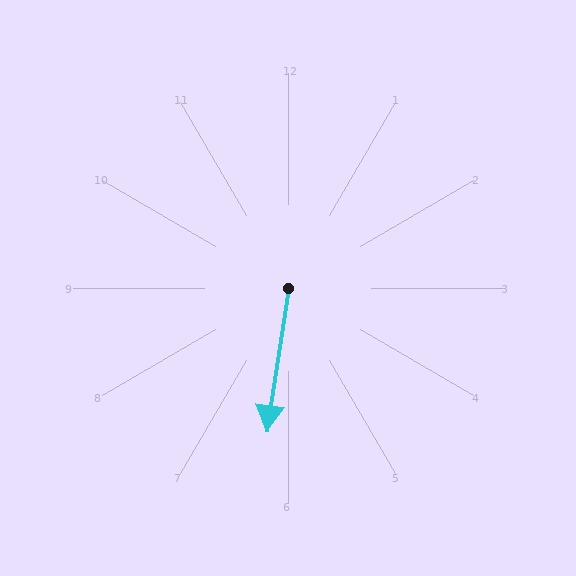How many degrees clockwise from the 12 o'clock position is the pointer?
Approximately 189 degrees.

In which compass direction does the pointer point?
South.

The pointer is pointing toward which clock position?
Roughly 6 o'clock.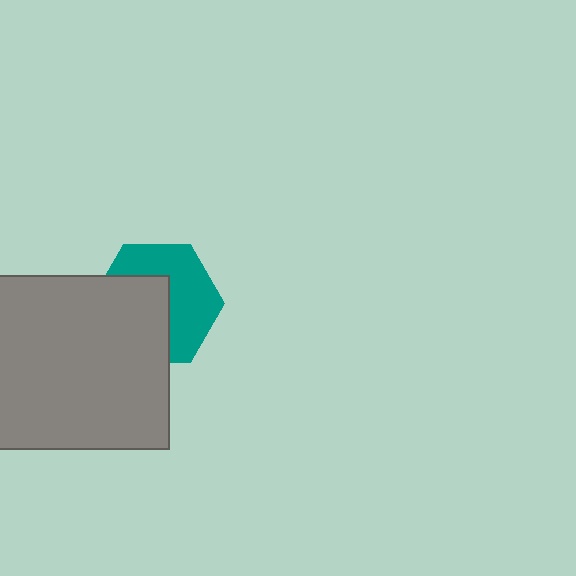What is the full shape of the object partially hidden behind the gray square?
The partially hidden object is a teal hexagon.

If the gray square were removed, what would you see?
You would see the complete teal hexagon.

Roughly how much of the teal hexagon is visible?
About half of it is visible (roughly 52%).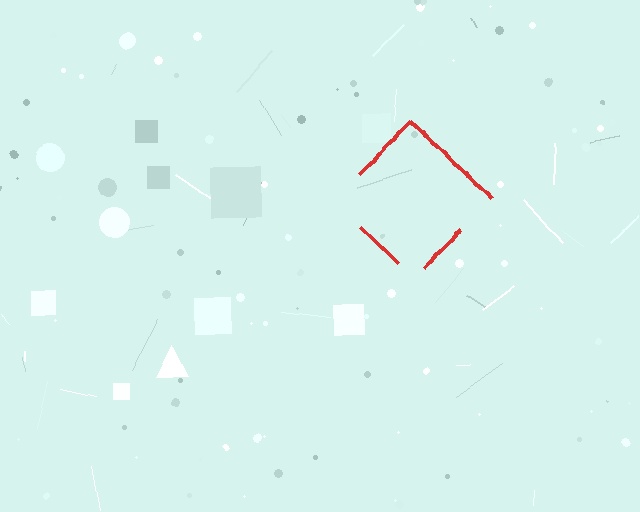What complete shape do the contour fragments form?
The contour fragments form a diamond.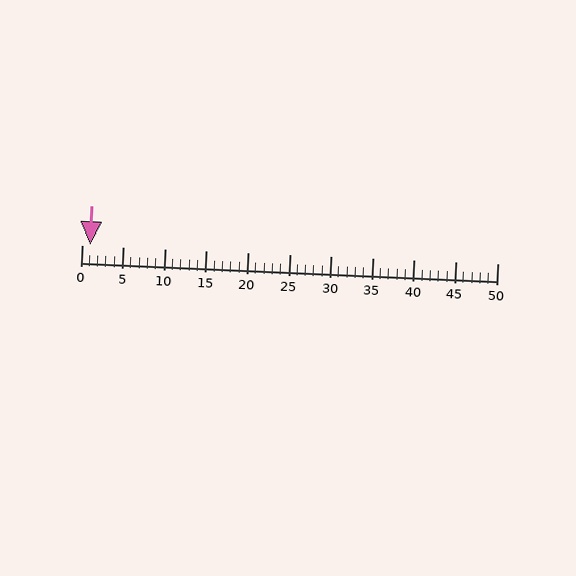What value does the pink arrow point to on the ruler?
The pink arrow points to approximately 1.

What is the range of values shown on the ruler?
The ruler shows values from 0 to 50.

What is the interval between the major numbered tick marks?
The major tick marks are spaced 5 units apart.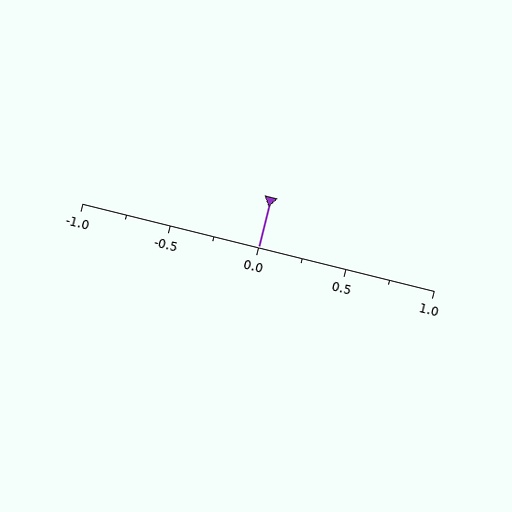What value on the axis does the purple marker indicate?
The marker indicates approximately 0.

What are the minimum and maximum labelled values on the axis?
The axis runs from -1.0 to 1.0.